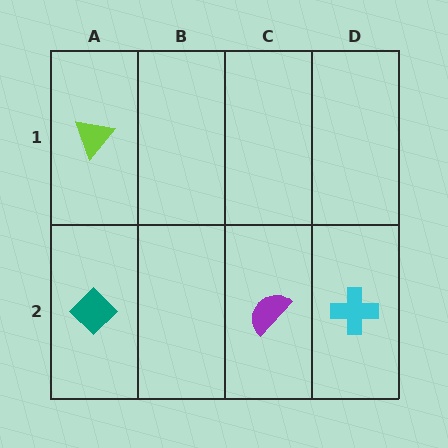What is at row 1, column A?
A lime triangle.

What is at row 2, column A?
A teal diamond.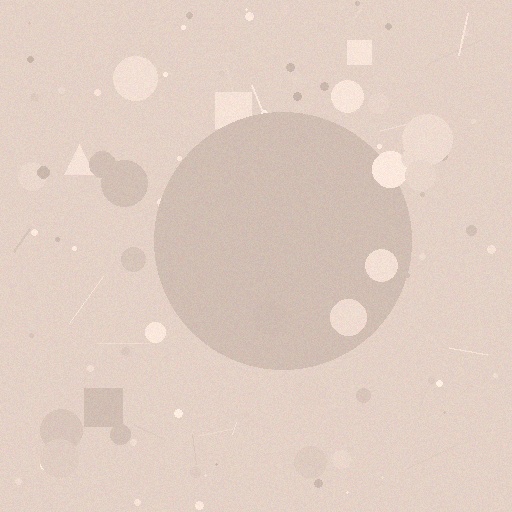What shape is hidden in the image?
A circle is hidden in the image.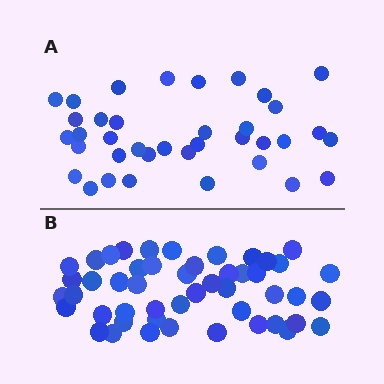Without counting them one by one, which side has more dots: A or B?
Region B (the bottom region) has more dots.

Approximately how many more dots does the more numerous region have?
Region B has roughly 12 or so more dots than region A.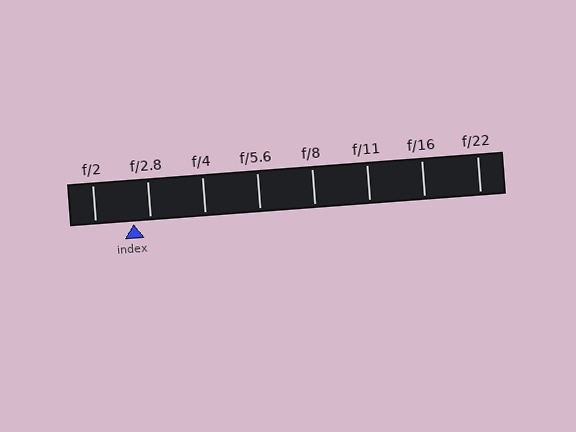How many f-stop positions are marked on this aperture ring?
There are 8 f-stop positions marked.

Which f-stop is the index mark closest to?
The index mark is closest to f/2.8.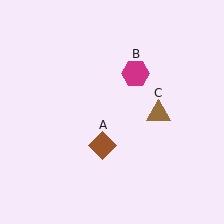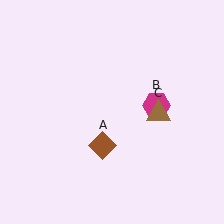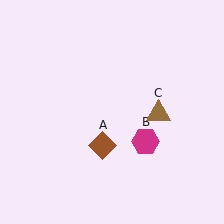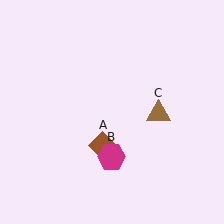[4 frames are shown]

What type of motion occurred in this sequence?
The magenta hexagon (object B) rotated clockwise around the center of the scene.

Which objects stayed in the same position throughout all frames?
Brown diamond (object A) and brown triangle (object C) remained stationary.